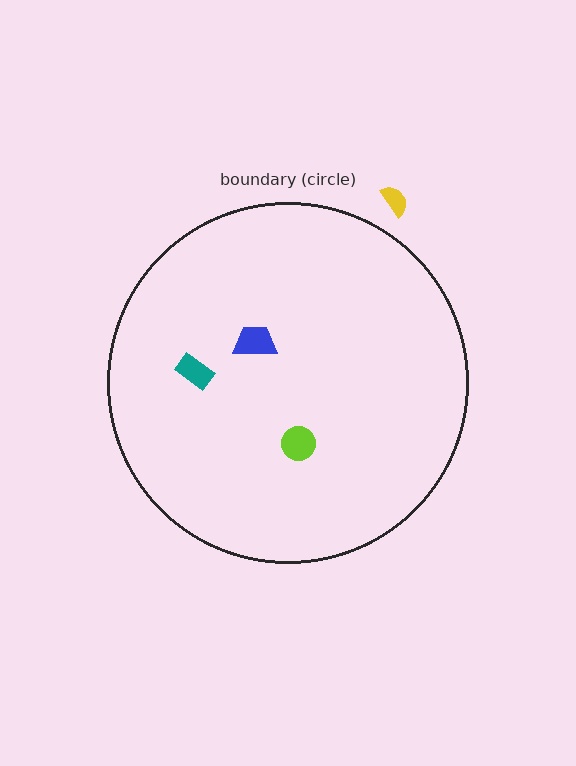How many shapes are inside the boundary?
3 inside, 1 outside.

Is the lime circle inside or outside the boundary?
Inside.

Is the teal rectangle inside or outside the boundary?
Inside.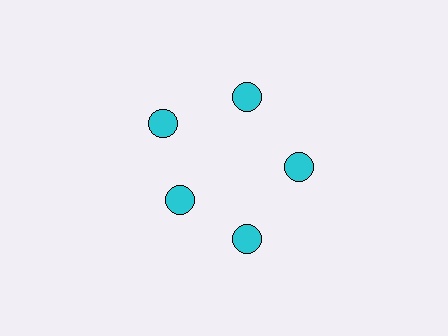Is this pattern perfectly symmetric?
No. The 5 cyan circles are arranged in a ring, but one element near the 8 o'clock position is pulled inward toward the center, breaking the 5-fold rotational symmetry.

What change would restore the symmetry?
The symmetry would be restored by moving it outward, back onto the ring so that all 5 circles sit at equal angles and equal distance from the center.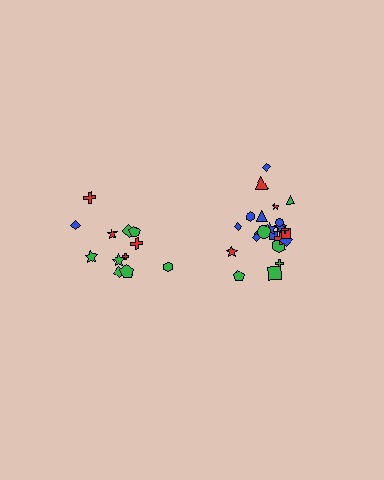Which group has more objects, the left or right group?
The right group.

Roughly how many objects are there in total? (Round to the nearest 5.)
Roughly 35 objects in total.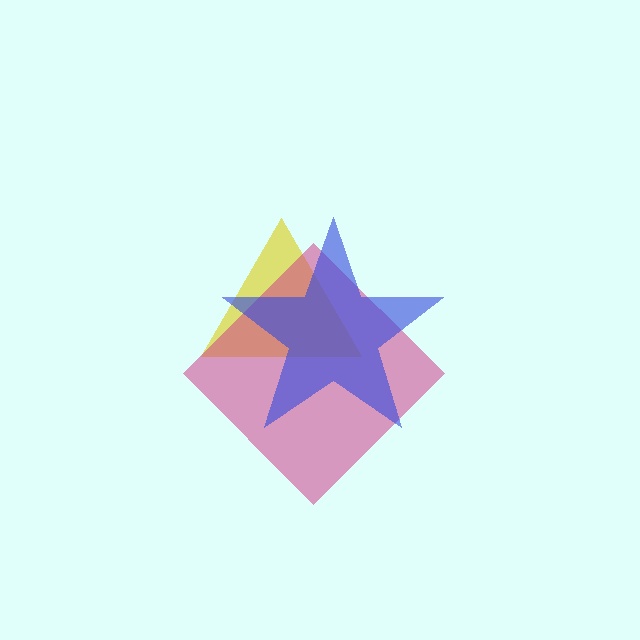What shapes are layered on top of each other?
The layered shapes are: a yellow triangle, a magenta diamond, a blue star.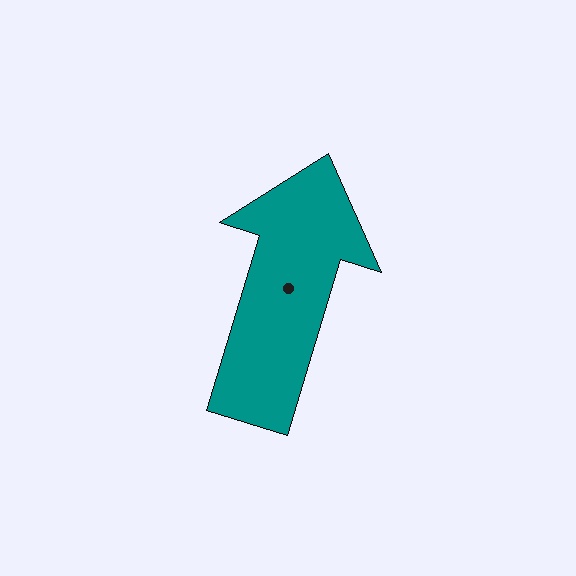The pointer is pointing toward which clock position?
Roughly 1 o'clock.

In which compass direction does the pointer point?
North.